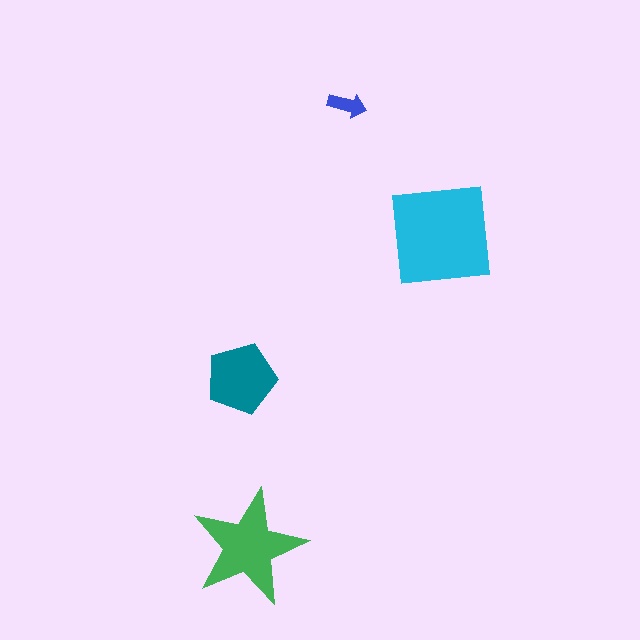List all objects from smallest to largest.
The blue arrow, the teal pentagon, the green star, the cyan square.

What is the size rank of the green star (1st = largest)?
2nd.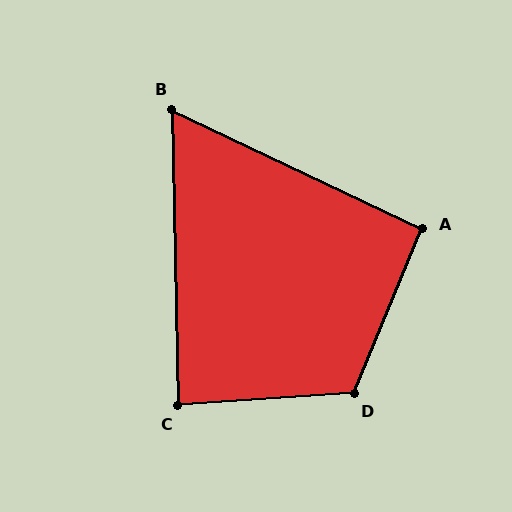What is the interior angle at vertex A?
Approximately 93 degrees (approximately right).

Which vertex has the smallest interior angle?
B, at approximately 64 degrees.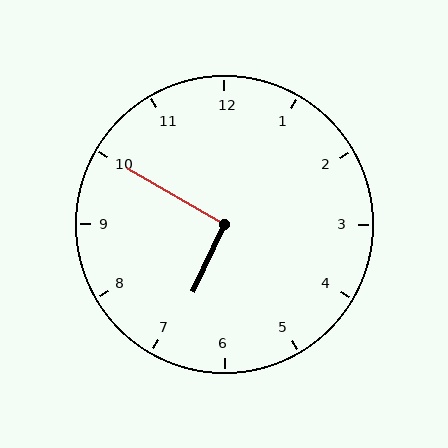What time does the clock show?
6:50.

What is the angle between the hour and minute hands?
Approximately 95 degrees.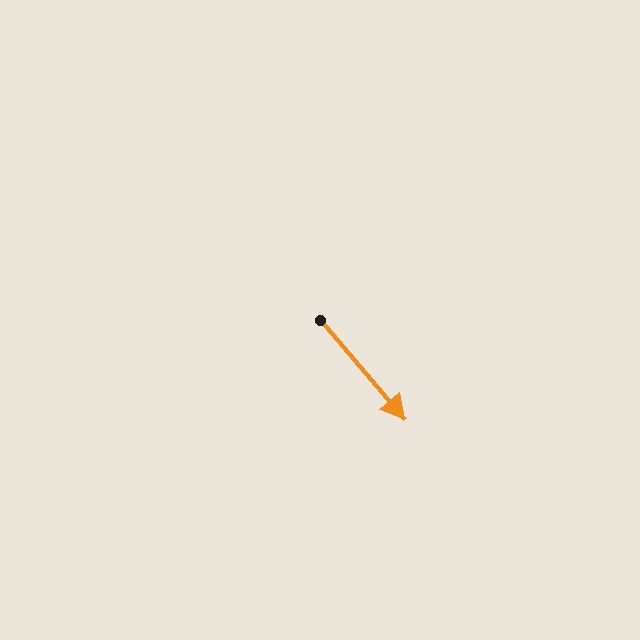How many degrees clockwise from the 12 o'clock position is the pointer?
Approximately 140 degrees.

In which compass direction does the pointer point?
Southeast.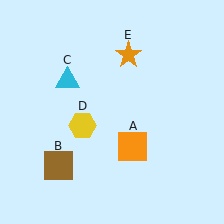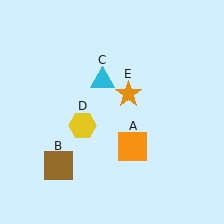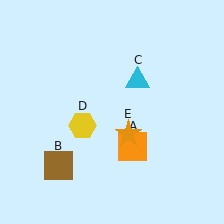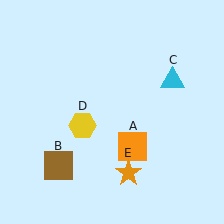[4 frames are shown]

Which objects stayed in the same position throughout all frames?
Orange square (object A) and brown square (object B) and yellow hexagon (object D) remained stationary.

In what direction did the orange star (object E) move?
The orange star (object E) moved down.